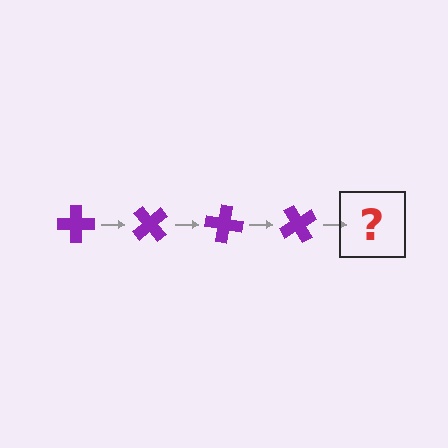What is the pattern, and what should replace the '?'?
The pattern is that the cross rotates 50 degrees each step. The '?' should be a purple cross rotated 200 degrees.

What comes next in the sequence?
The next element should be a purple cross rotated 200 degrees.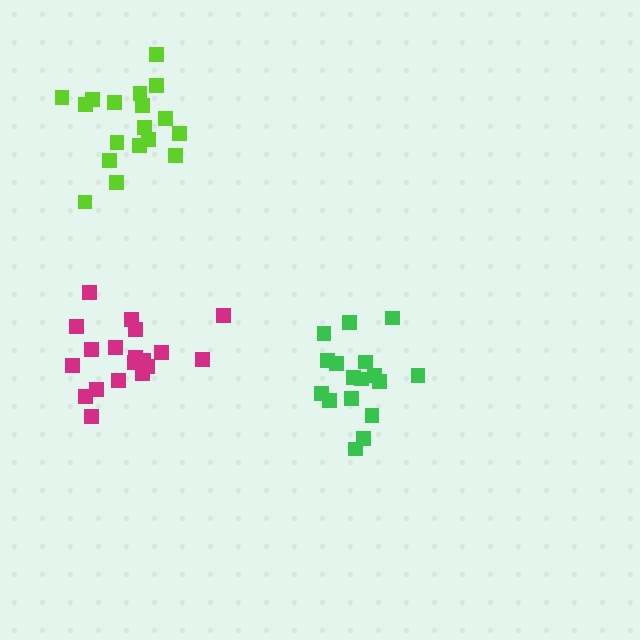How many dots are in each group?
Group 1: 17 dots, Group 2: 19 dots, Group 3: 18 dots (54 total).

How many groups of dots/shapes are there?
There are 3 groups.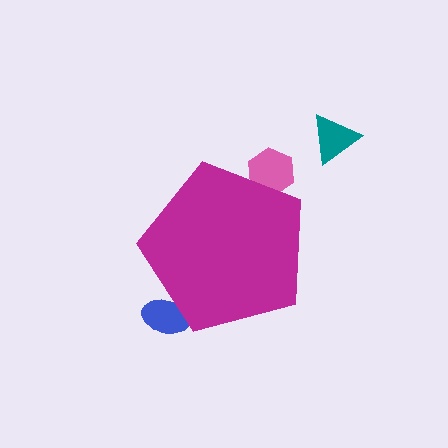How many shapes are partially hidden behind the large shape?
2 shapes are partially hidden.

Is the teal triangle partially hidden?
No, the teal triangle is fully visible.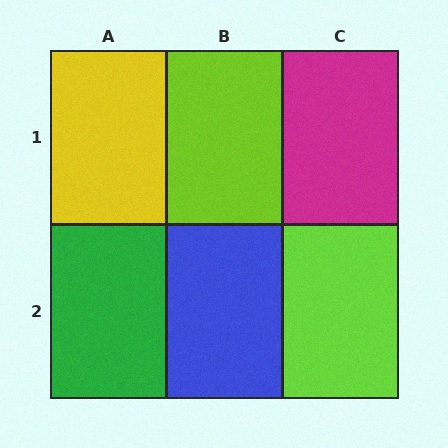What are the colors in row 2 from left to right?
Green, blue, lime.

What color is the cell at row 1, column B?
Lime.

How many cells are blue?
1 cell is blue.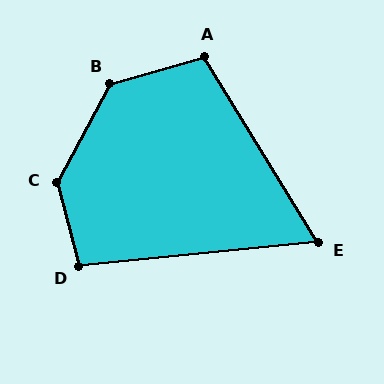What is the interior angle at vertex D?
Approximately 99 degrees (obtuse).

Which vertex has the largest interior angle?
C, at approximately 137 degrees.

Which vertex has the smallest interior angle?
E, at approximately 64 degrees.